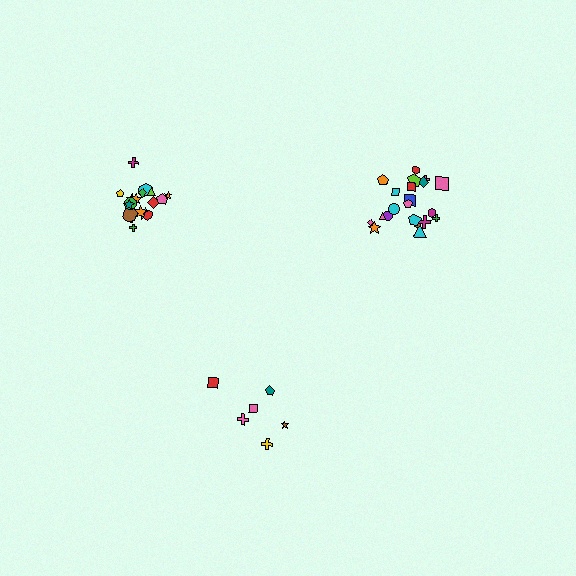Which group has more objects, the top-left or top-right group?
The top-right group.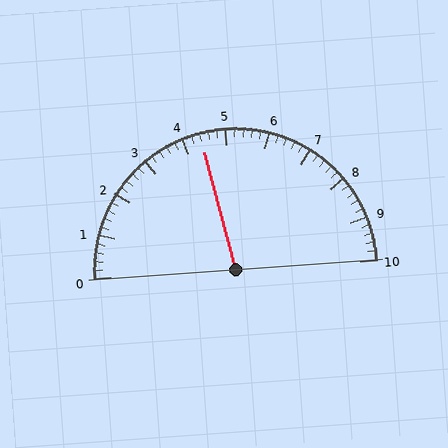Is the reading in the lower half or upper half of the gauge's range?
The reading is in the lower half of the range (0 to 10).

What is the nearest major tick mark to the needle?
The nearest major tick mark is 4.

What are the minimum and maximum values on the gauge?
The gauge ranges from 0 to 10.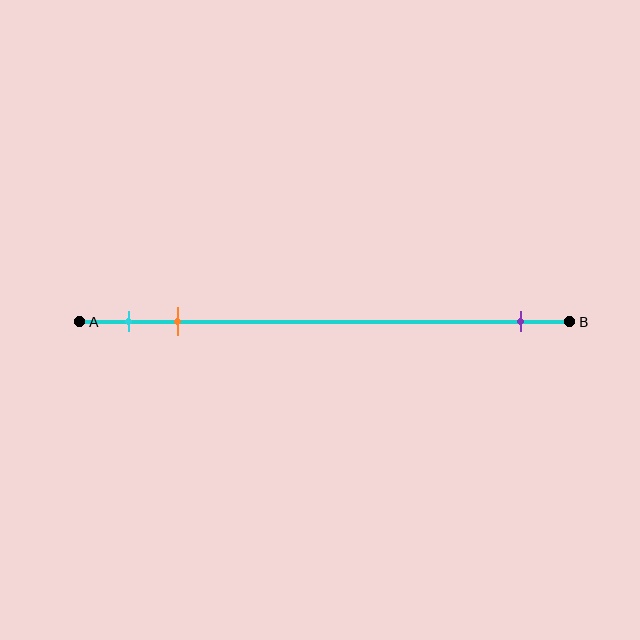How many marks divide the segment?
There are 3 marks dividing the segment.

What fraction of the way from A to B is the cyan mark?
The cyan mark is approximately 10% (0.1) of the way from A to B.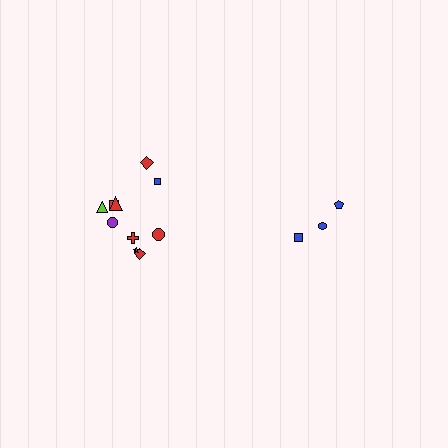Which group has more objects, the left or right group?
The left group.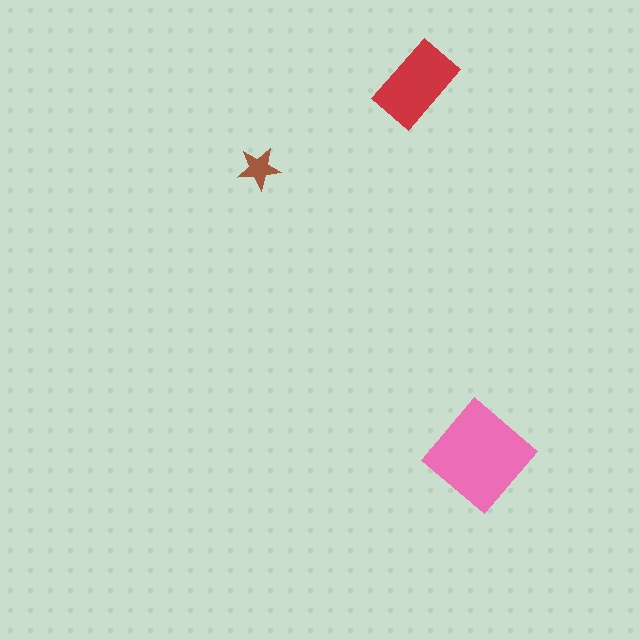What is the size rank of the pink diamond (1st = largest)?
1st.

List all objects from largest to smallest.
The pink diamond, the red rectangle, the brown star.